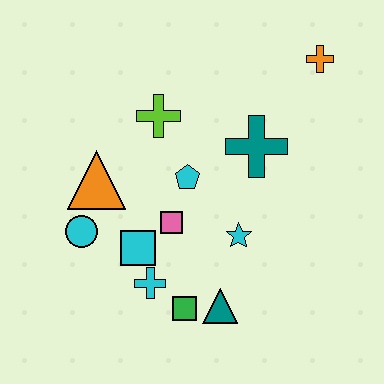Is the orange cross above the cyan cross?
Yes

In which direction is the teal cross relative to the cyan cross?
The teal cross is above the cyan cross.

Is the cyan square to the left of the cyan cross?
Yes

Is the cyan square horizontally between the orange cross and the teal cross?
No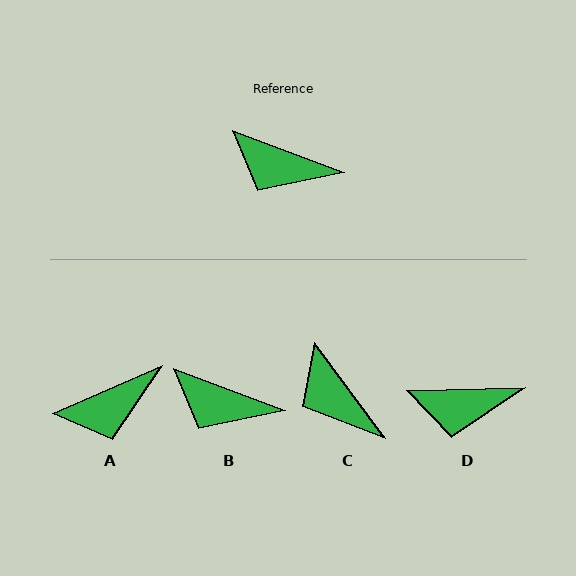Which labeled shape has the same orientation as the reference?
B.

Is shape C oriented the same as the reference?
No, it is off by about 33 degrees.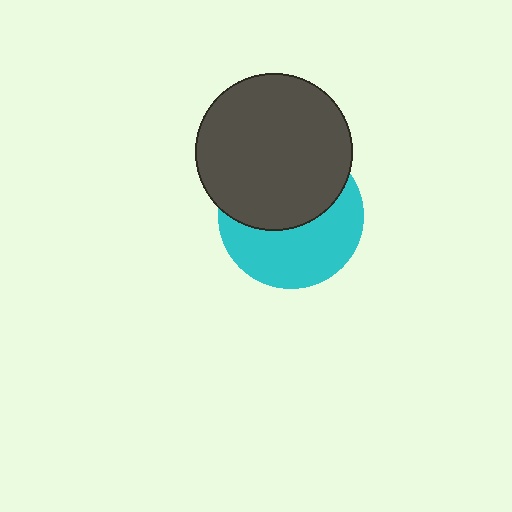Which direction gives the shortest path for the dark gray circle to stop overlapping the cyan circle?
Moving up gives the shortest separation.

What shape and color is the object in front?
The object in front is a dark gray circle.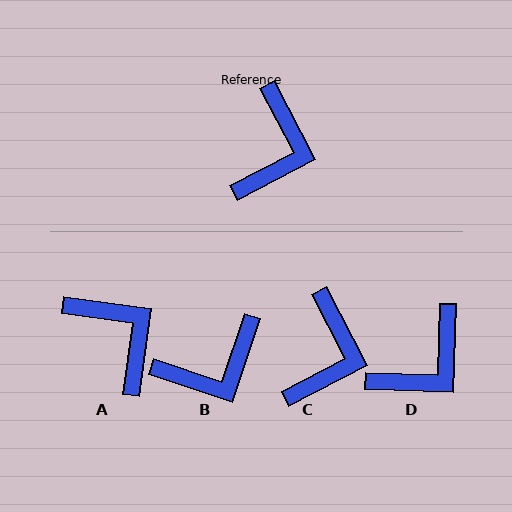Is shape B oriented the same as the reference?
No, it is off by about 46 degrees.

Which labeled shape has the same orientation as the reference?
C.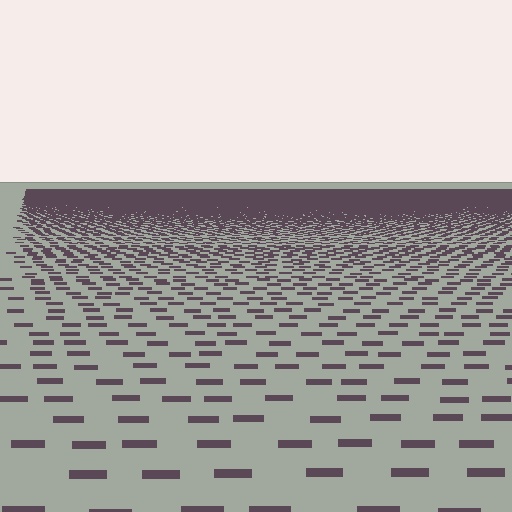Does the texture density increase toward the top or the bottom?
Density increases toward the top.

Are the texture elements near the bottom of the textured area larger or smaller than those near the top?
Larger. Near the bottom, elements are closer to the viewer and appear at a bigger on-screen size.